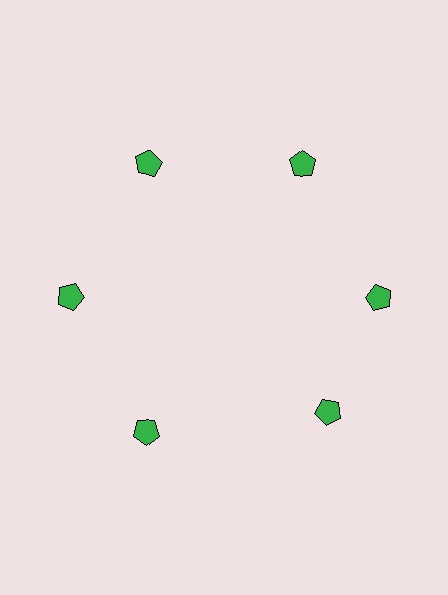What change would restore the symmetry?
The symmetry would be restored by rotating it back into even spacing with its neighbors so that all 6 pentagons sit at equal angles and equal distance from the center.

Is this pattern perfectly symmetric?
No. The 6 green pentagons are arranged in a ring, but one element near the 5 o'clock position is rotated out of alignment along the ring, breaking the 6-fold rotational symmetry.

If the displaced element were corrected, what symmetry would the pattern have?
It would have 6-fold rotational symmetry — the pattern would map onto itself every 60 degrees.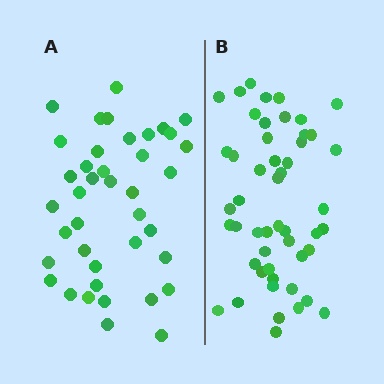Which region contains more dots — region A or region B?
Region B (the right region) has more dots.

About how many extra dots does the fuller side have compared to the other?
Region B has roughly 10 or so more dots than region A.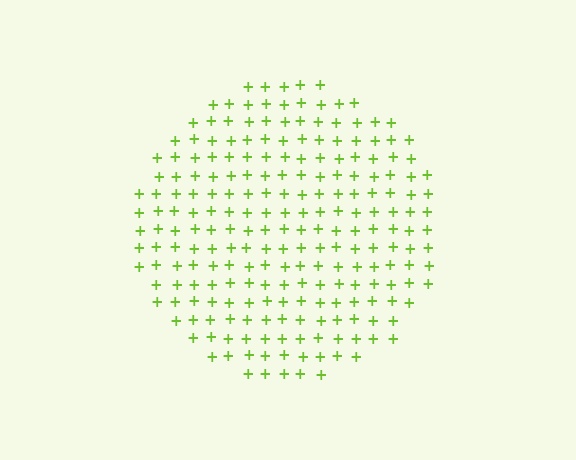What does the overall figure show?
The overall figure shows a circle.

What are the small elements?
The small elements are plus signs.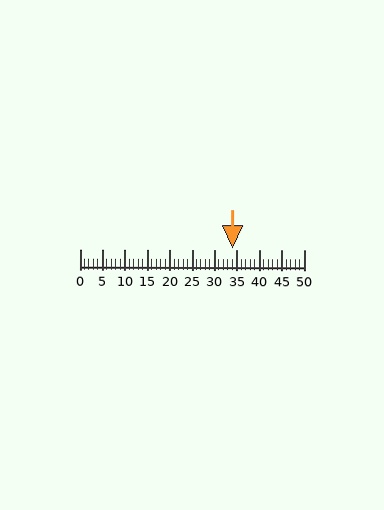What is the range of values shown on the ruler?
The ruler shows values from 0 to 50.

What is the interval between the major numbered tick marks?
The major tick marks are spaced 5 units apart.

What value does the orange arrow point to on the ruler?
The orange arrow points to approximately 34.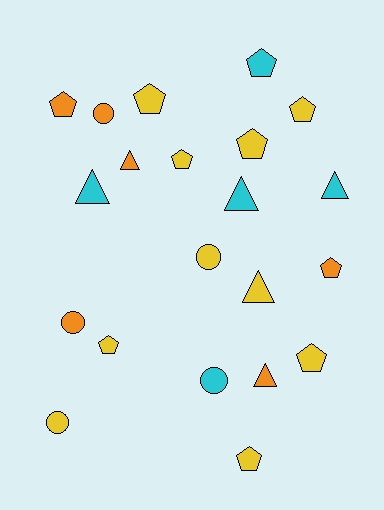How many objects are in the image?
There are 21 objects.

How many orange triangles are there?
There are 2 orange triangles.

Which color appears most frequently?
Yellow, with 10 objects.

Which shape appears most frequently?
Pentagon, with 10 objects.